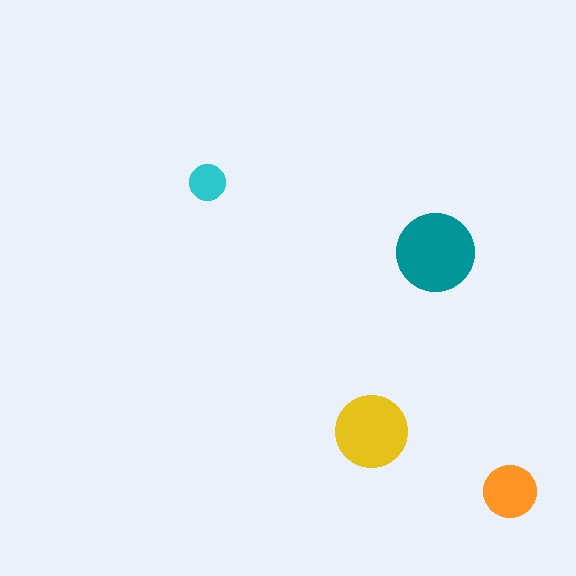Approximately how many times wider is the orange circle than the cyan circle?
About 1.5 times wider.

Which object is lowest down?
The orange circle is bottommost.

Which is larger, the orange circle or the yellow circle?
The yellow one.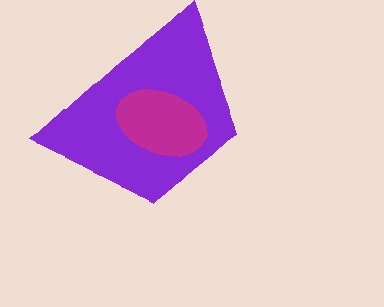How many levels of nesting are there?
2.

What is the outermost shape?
The purple trapezoid.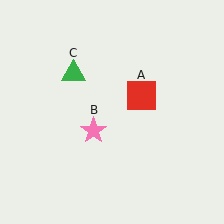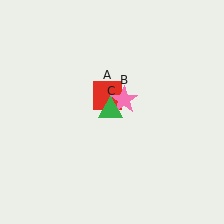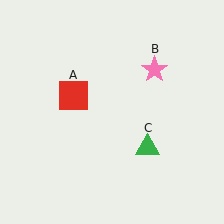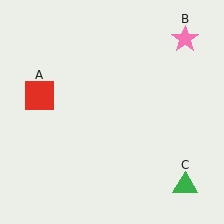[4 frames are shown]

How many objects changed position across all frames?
3 objects changed position: red square (object A), pink star (object B), green triangle (object C).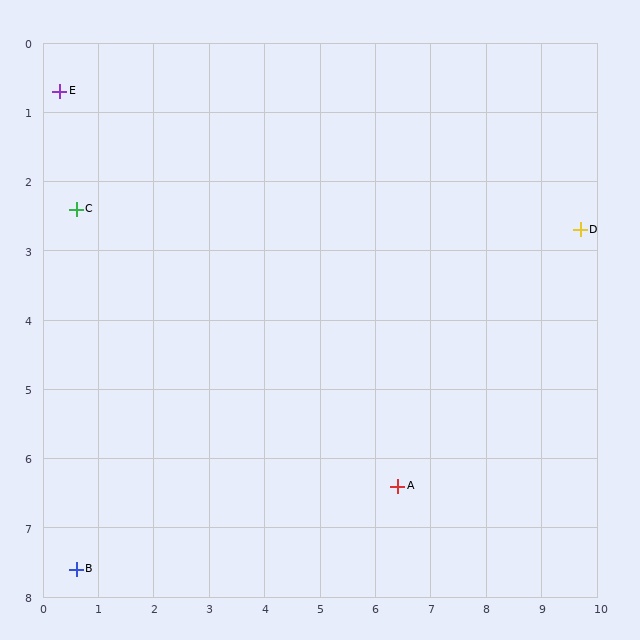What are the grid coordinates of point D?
Point D is at approximately (9.7, 2.7).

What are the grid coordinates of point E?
Point E is at approximately (0.3, 0.7).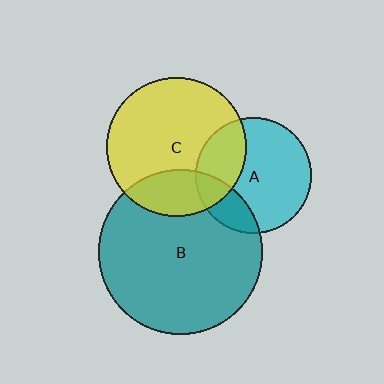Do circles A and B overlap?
Yes.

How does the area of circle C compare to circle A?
Approximately 1.5 times.